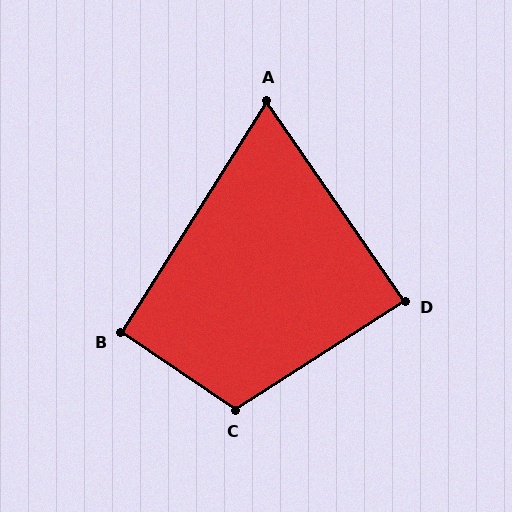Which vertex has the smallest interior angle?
A, at approximately 67 degrees.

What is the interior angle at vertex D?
Approximately 88 degrees (approximately right).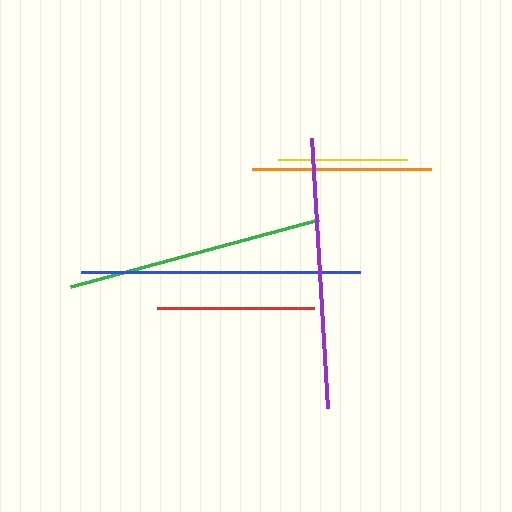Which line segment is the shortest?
The yellow line is the shortest at approximately 129 pixels.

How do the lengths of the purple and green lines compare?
The purple and green lines are approximately the same length.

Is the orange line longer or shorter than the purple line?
The purple line is longer than the orange line.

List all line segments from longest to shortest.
From longest to shortest: blue, purple, green, orange, red, yellow.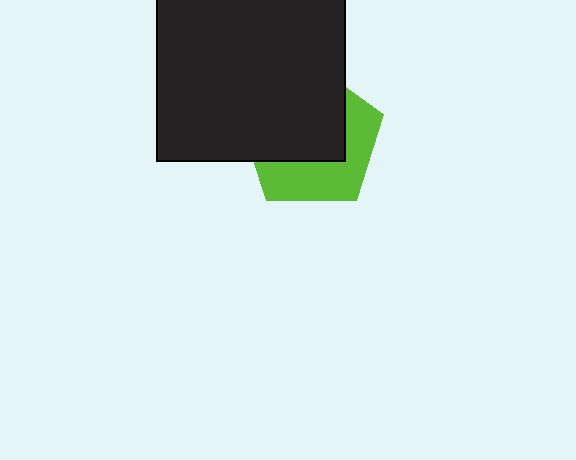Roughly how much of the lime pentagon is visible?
A small part of it is visible (roughly 43%).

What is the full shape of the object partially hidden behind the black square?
The partially hidden object is a lime pentagon.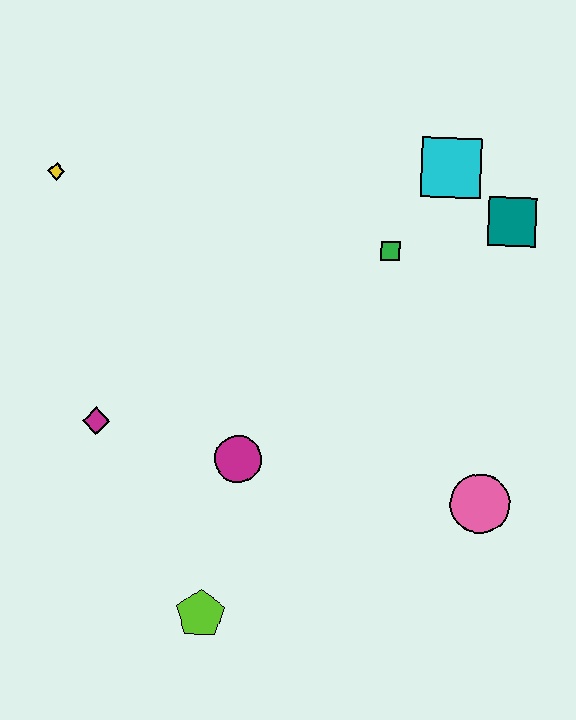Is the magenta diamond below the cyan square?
Yes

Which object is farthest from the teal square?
The lime pentagon is farthest from the teal square.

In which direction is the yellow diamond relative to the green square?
The yellow diamond is to the left of the green square.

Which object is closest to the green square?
The cyan square is closest to the green square.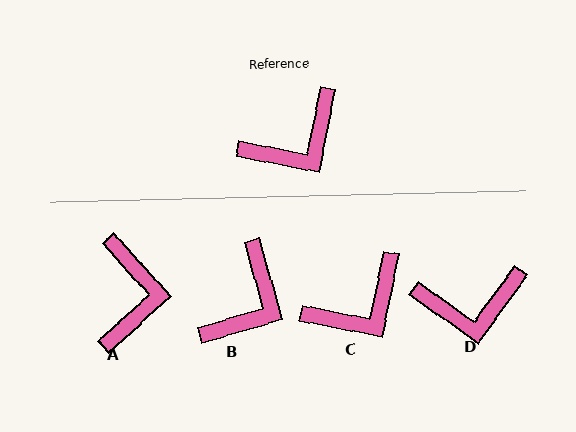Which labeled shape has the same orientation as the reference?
C.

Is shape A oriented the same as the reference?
No, it is off by about 54 degrees.